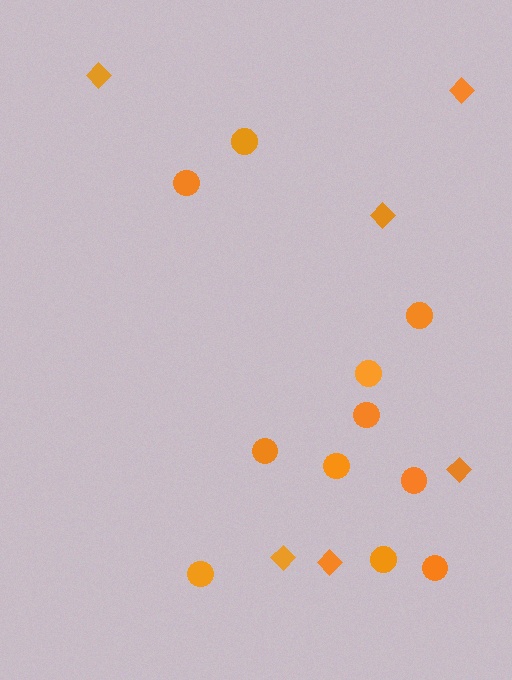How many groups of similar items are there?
There are 2 groups: one group of diamonds (6) and one group of circles (11).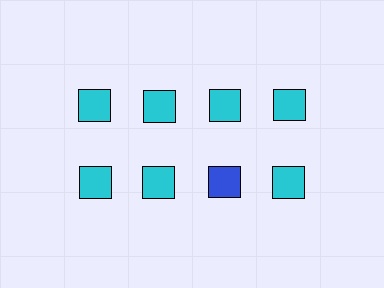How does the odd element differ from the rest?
It has a different color: blue instead of cyan.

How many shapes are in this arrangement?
There are 8 shapes arranged in a grid pattern.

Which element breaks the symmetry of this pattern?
The blue square in the second row, center column breaks the symmetry. All other shapes are cyan squares.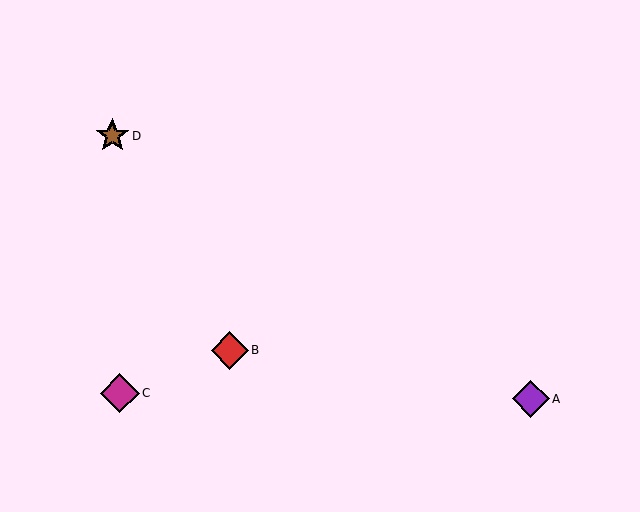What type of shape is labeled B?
Shape B is a red diamond.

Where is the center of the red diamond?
The center of the red diamond is at (230, 351).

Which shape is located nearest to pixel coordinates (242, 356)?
The red diamond (labeled B) at (230, 351) is nearest to that location.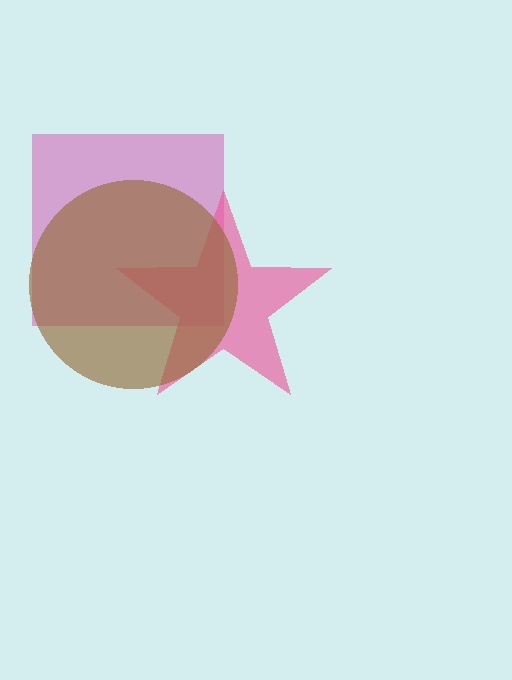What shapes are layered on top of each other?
The layered shapes are: a magenta square, a pink star, a brown circle.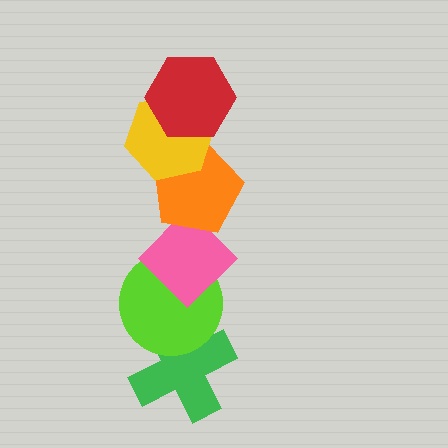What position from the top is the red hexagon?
The red hexagon is 1st from the top.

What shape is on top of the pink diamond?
The orange pentagon is on top of the pink diamond.